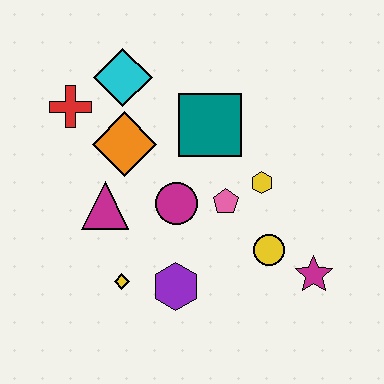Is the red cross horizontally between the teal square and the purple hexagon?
No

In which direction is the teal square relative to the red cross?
The teal square is to the right of the red cross.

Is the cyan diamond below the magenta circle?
No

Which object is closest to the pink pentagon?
The yellow hexagon is closest to the pink pentagon.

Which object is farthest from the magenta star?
The red cross is farthest from the magenta star.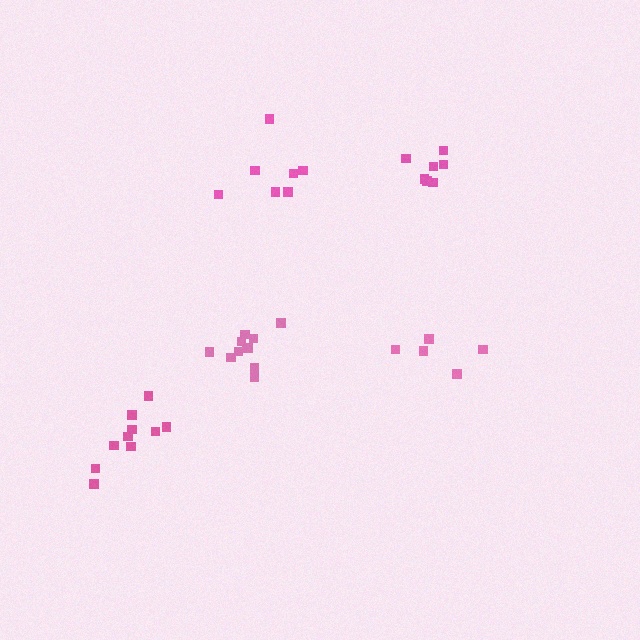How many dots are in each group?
Group 1: 11 dots, Group 2: 7 dots, Group 3: 5 dots, Group 4: 10 dots, Group 5: 7 dots (40 total).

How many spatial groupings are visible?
There are 5 spatial groupings.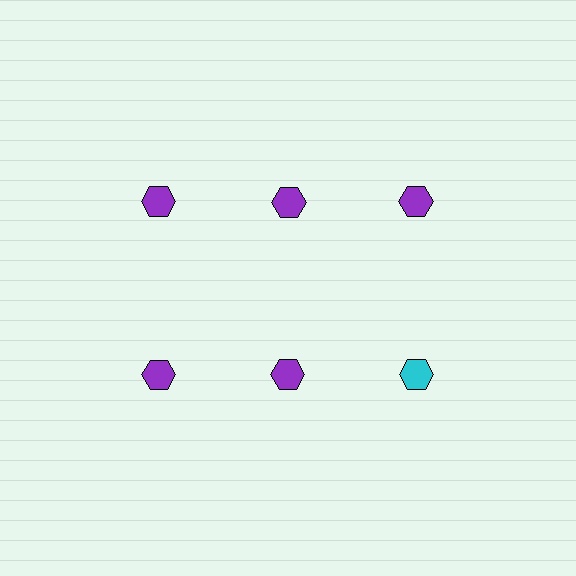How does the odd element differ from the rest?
It has a different color: cyan instead of purple.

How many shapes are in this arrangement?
There are 6 shapes arranged in a grid pattern.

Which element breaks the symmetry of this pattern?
The cyan hexagon in the second row, center column breaks the symmetry. All other shapes are purple hexagons.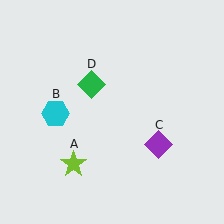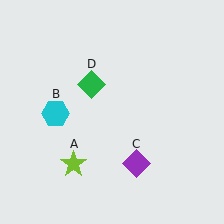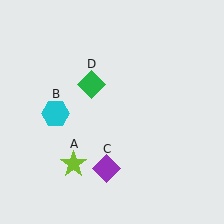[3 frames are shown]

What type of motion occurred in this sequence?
The purple diamond (object C) rotated clockwise around the center of the scene.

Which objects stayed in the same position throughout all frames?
Lime star (object A) and cyan hexagon (object B) and green diamond (object D) remained stationary.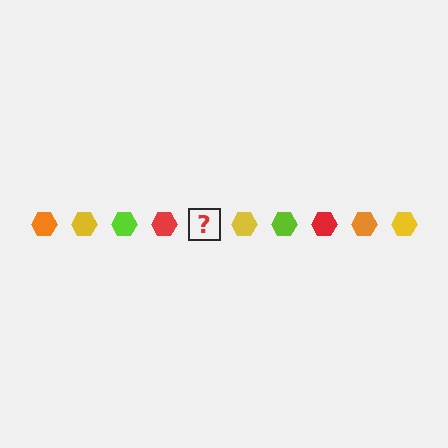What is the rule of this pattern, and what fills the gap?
The rule is that the pattern cycles through orange, yellow, lime, red hexagons. The gap should be filled with an orange hexagon.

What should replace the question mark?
The question mark should be replaced with an orange hexagon.